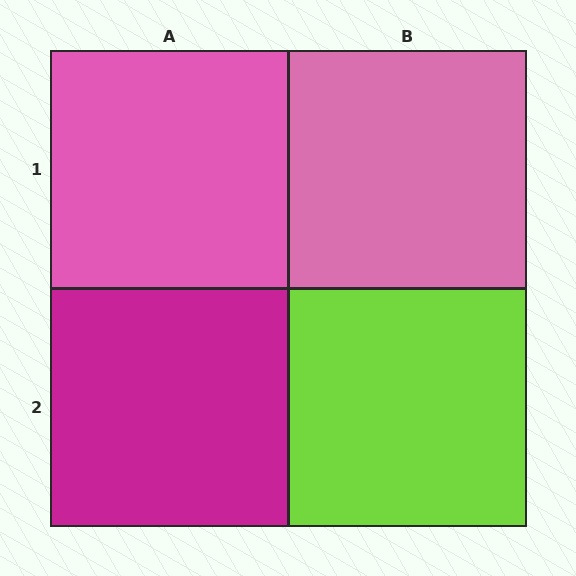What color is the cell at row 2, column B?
Lime.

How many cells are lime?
1 cell is lime.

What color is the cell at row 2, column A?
Magenta.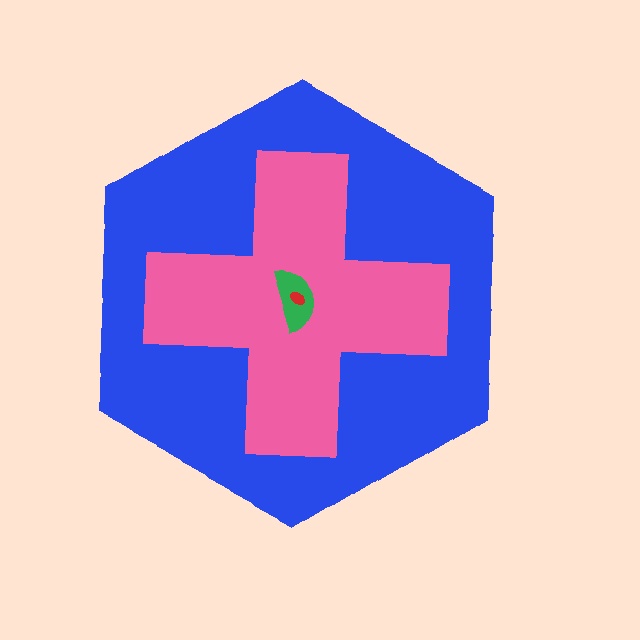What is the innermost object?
The red ellipse.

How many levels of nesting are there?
4.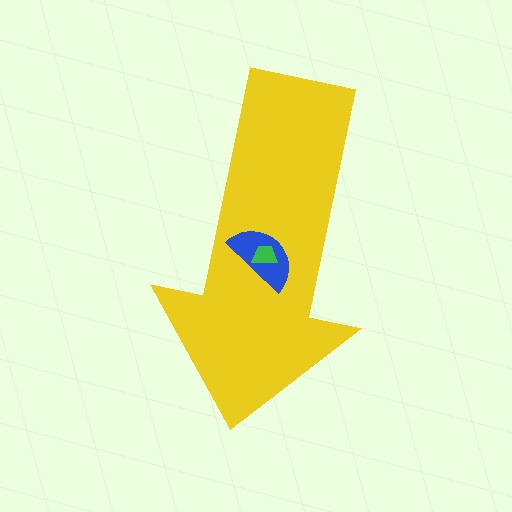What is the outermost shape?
The yellow arrow.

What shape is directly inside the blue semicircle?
The green trapezoid.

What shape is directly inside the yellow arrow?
The blue semicircle.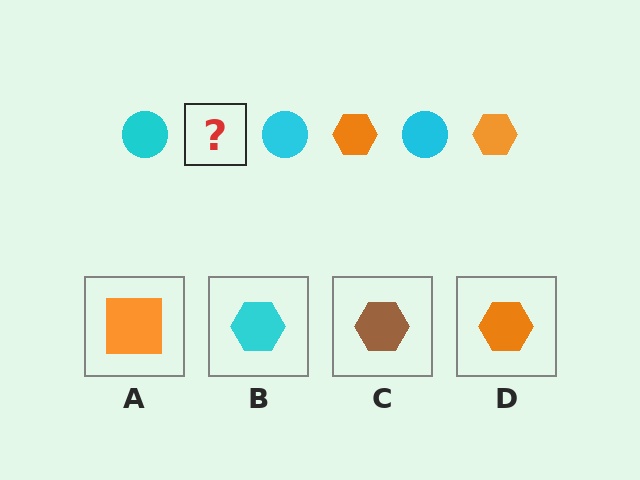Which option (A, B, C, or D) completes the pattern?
D.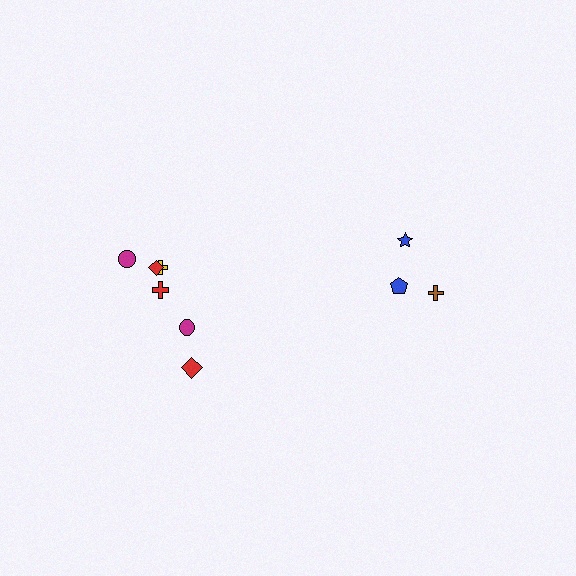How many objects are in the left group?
There are 6 objects.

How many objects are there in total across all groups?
There are 9 objects.